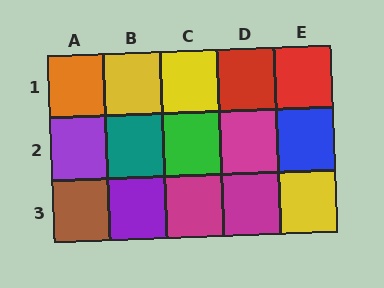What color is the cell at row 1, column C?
Yellow.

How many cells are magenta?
3 cells are magenta.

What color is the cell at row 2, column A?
Purple.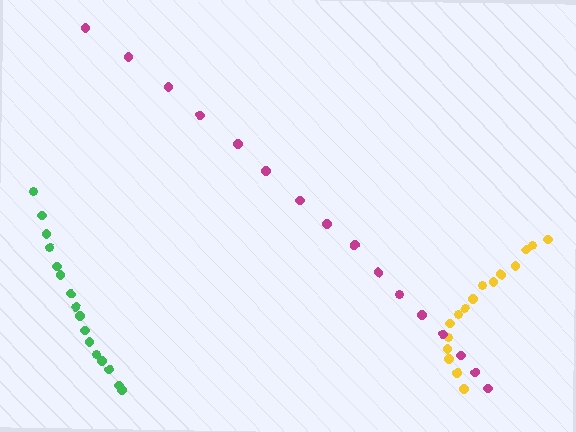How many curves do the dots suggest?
There are 3 distinct paths.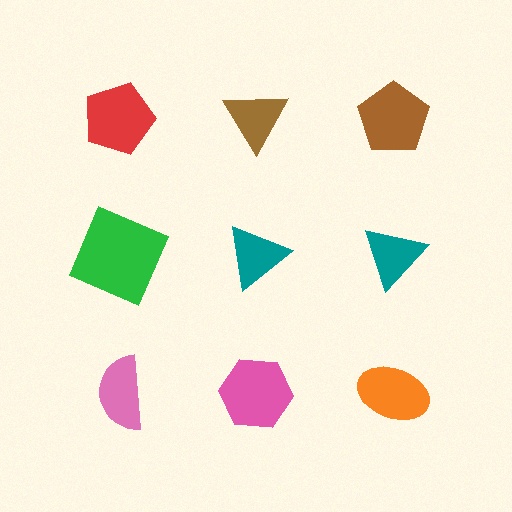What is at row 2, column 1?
A green square.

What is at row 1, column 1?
A red pentagon.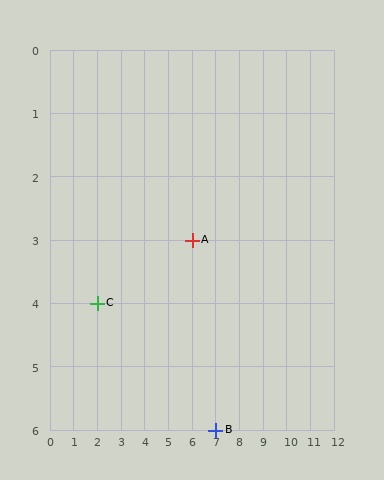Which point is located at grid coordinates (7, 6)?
Point B is at (7, 6).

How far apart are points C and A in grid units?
Points C and A are 4 columns and 1 row apart (about 4.1 grid units diagonally).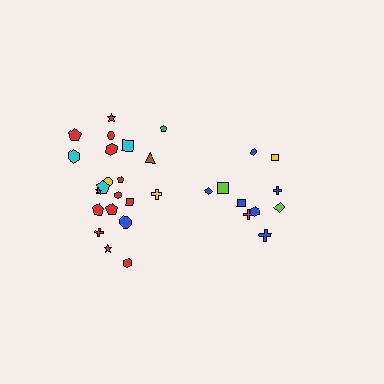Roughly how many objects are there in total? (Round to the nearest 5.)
Roughly 30 objects in total.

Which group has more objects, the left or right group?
The left group.